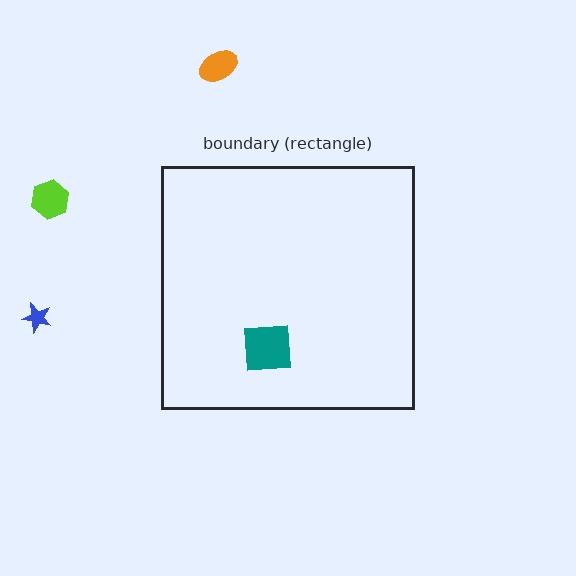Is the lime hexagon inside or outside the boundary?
Outside.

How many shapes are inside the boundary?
1 inside, 3 outside.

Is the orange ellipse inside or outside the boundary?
Outside.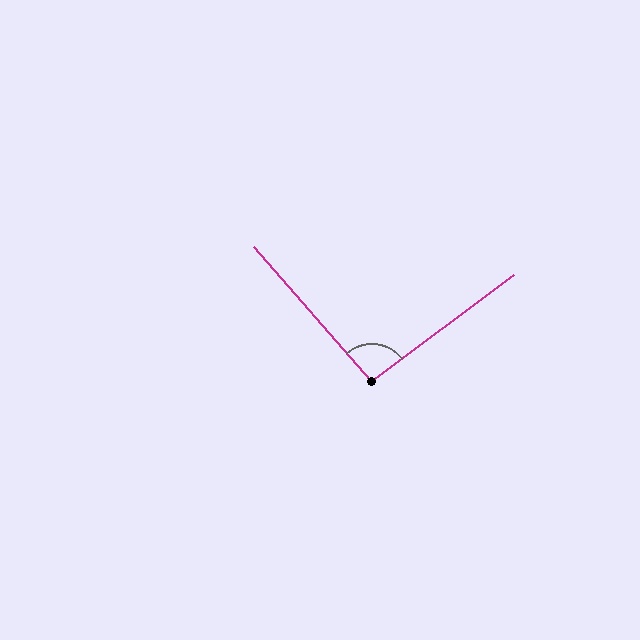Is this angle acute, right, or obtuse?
It is approximately a right angle.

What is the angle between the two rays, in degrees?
Approximately 94 degrees.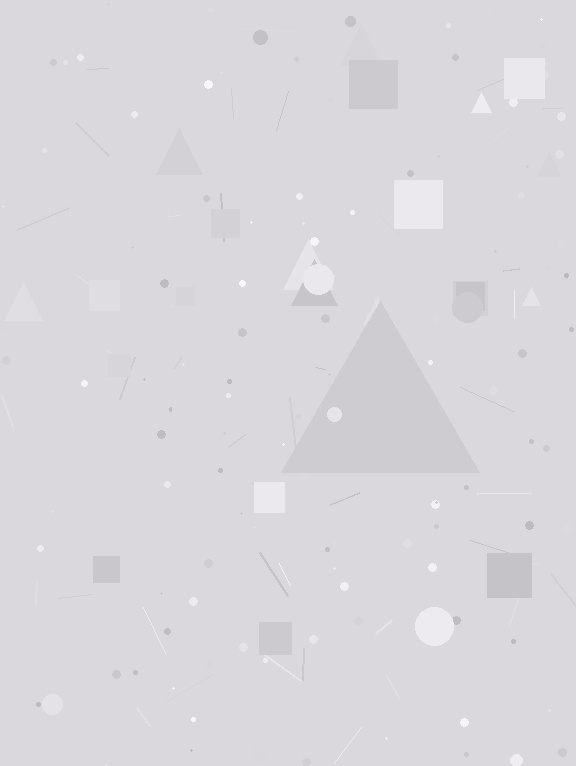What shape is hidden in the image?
A triangle is hidden in the image.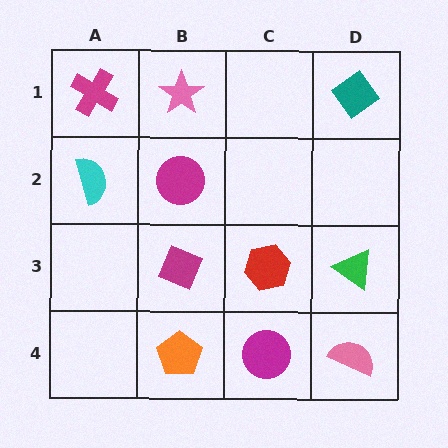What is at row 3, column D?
A green triangle.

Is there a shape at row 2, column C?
No, that cell is empty.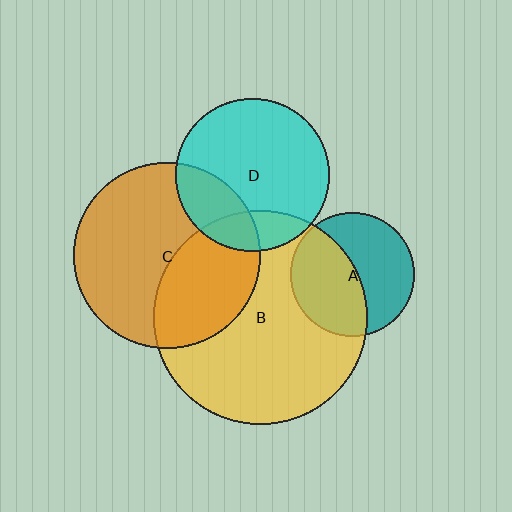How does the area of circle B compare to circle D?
Approximately 1.9 times.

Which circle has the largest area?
Circle B (yellow).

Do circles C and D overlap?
Yes.